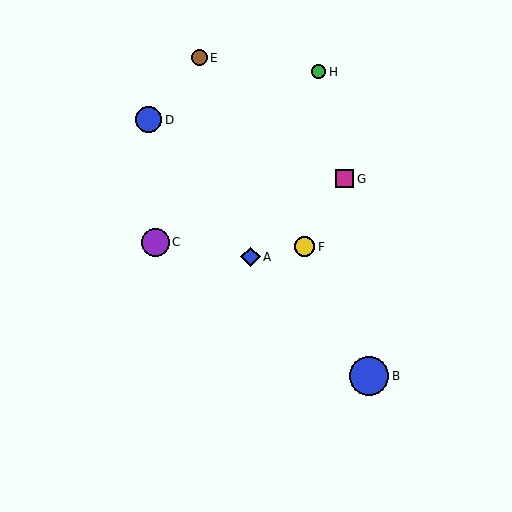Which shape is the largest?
The blue circle (labeled B) is the largest.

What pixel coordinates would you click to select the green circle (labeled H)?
Click at (319, 72) to select the green circle H.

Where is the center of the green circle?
The center of the green circle is at (319, 72).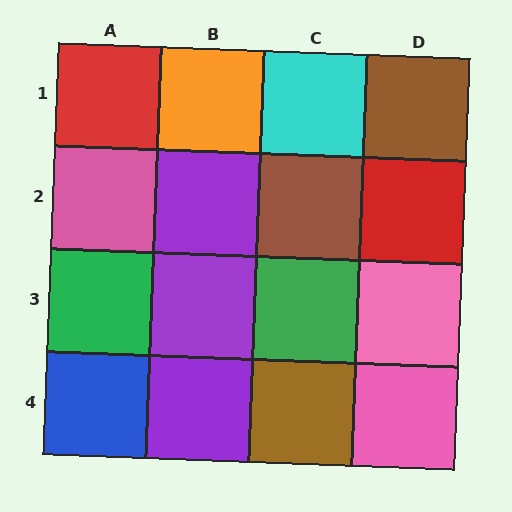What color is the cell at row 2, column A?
Pink.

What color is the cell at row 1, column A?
Red.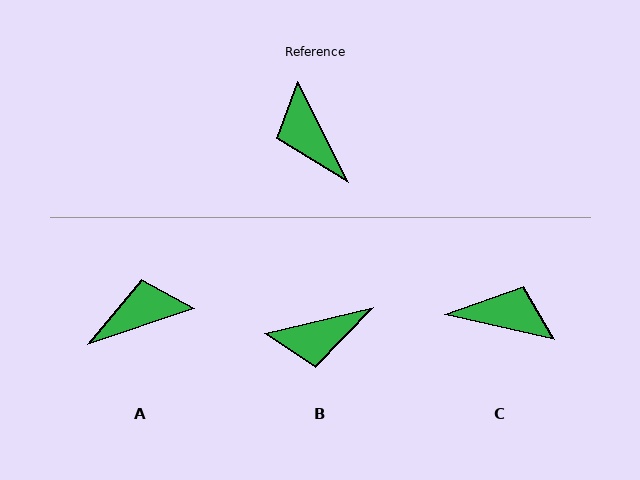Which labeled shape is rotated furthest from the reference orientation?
C, about 130 degrees away.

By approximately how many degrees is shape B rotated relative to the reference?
Approximately 77 degrees counter-clockwise.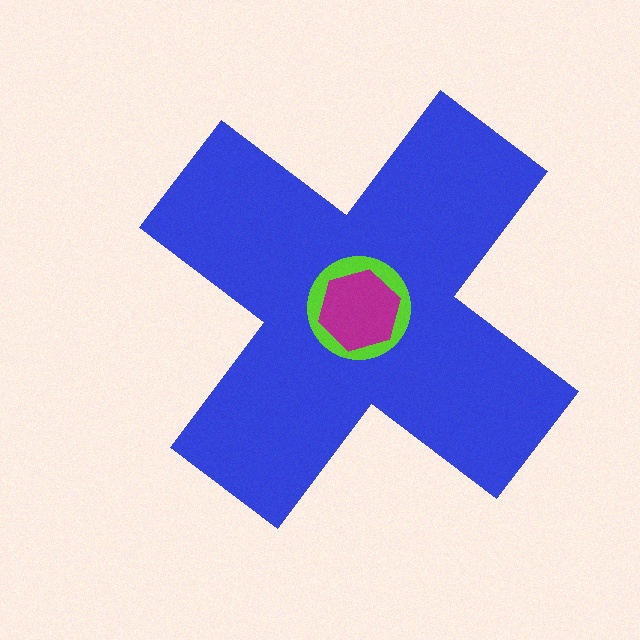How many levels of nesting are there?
3.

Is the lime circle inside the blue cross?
Yes.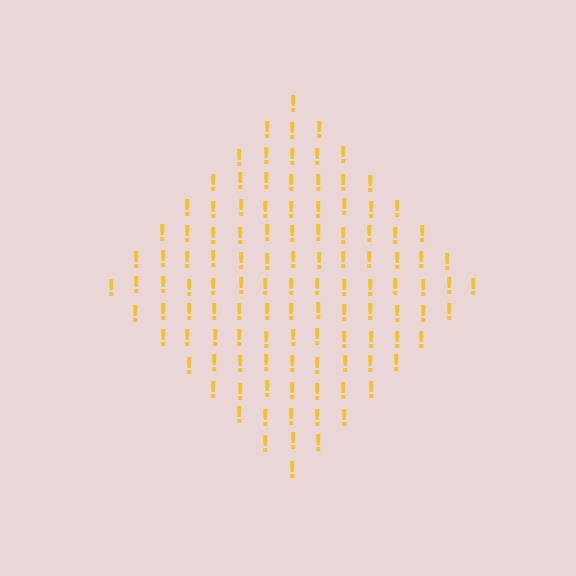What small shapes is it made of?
It is made of small exclamation marks.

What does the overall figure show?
The overall figure shows a diamond.